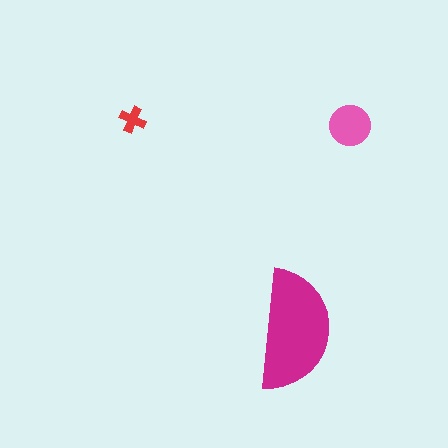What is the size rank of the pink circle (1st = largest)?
2nd.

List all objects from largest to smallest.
The magenta semicircle, the pink circle, the red cross.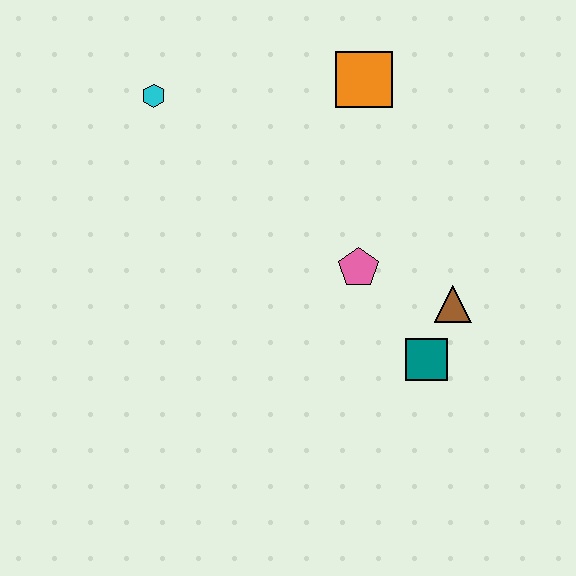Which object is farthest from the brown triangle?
The cyan hexagon is farthest from the brown triangle.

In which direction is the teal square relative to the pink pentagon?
The teal square is below the pink pentagon.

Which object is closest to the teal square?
The brown triangle is closest to the teal square.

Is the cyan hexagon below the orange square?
Yes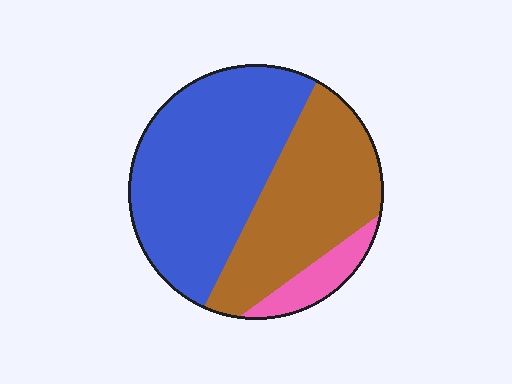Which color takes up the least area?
Pink, at roughly 10%.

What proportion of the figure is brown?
Brown covers roughly 40% of the figure.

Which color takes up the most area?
Blue, at roughly 50%.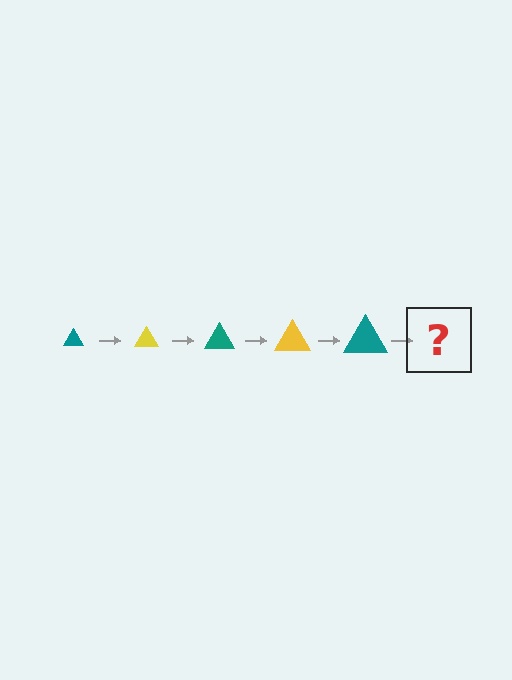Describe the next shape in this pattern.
It should be a yellow triangle, larger than the previous one.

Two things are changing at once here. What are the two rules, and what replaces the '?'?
The two rules are that the triangle grows larger each step and the color cycles through teal and yellow. The '?' should be a yellow triangle, larger than the previous one.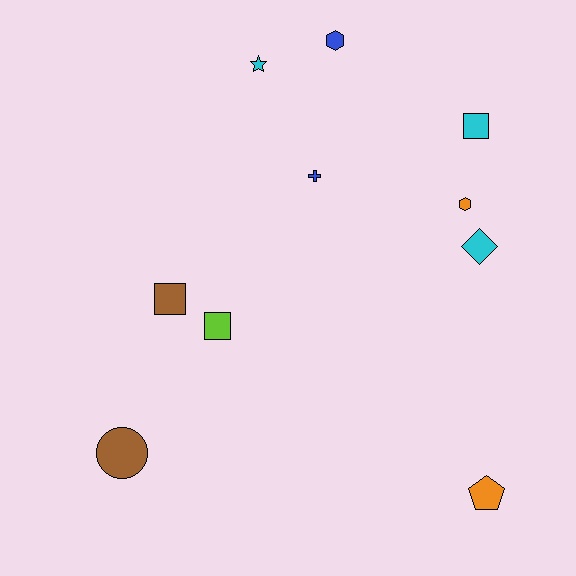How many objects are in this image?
There are 10 objects.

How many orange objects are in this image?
There are 2 orange objects.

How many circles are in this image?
There is 1 circle.